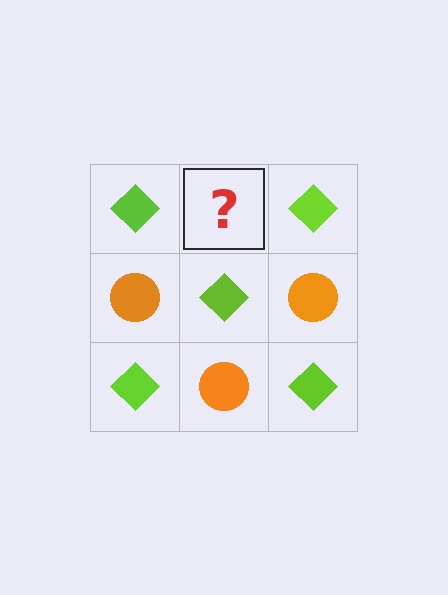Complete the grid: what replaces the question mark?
The question mark should be replaced with an orange circle.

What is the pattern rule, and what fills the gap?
The rule is that it alternates lime diamond and orange circle in a checkerboard pattern. The gap should be filled with an orange circle.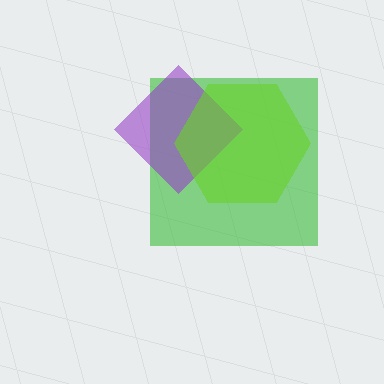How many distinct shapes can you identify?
There are 3 distinct shapes: a green square, a purple diamond, a lime hexagon.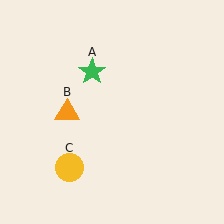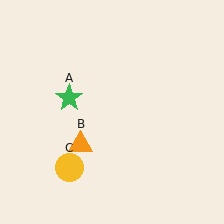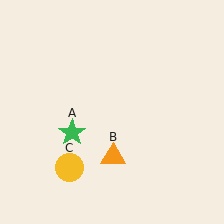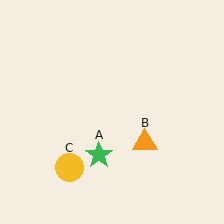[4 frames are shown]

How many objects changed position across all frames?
2 objects changed position: green star (object A), orange triangle (object B).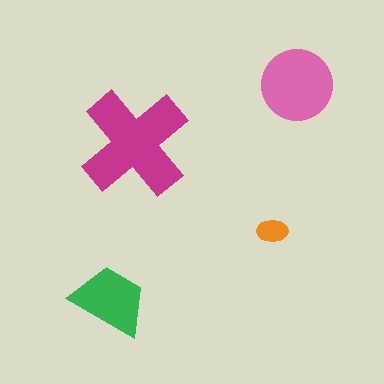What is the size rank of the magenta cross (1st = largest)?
1st.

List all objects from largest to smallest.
The magenta cross, the pink circle, the green trapezoid, the orange ellipse.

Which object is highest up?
The pink circle is topmost.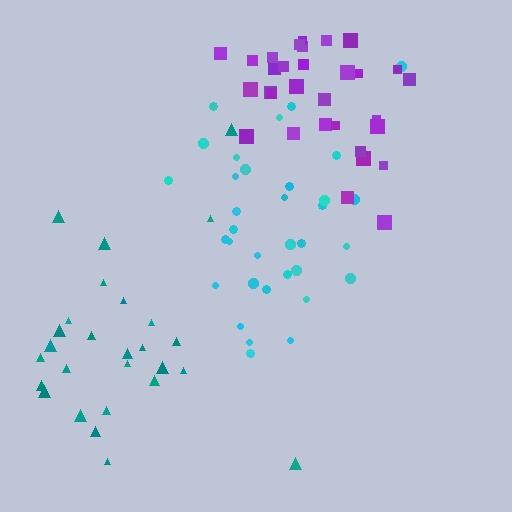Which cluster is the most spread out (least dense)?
Teal.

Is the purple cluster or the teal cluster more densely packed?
Purple.